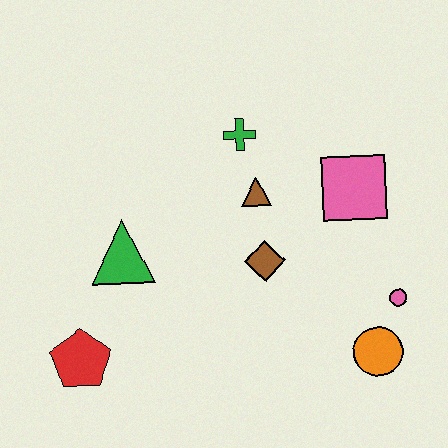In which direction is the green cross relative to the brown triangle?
The green cross is above the brown triangle.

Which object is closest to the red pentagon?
The green triangle is closest to the red pentagon.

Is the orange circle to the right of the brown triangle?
Yes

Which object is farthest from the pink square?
The red pentagon is farthest from the pink square.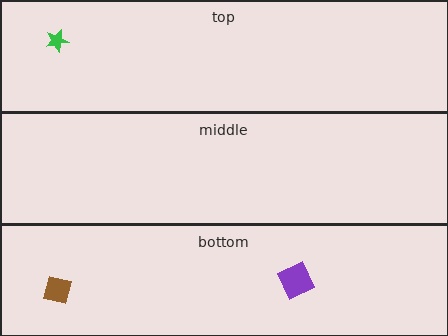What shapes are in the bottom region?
The purple square, the brown square.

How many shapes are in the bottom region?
2.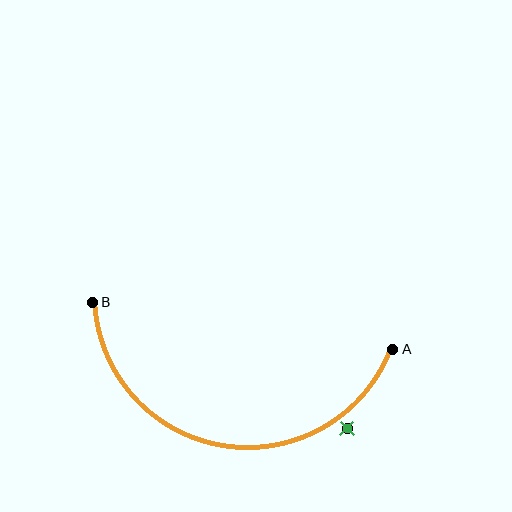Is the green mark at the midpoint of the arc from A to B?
No — the green mark does not lie on the arc at all. It sits slightly outside the curve.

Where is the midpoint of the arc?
The arc midpoint is the point on the curve farthest from the straight line joining A and B. It sits below that line.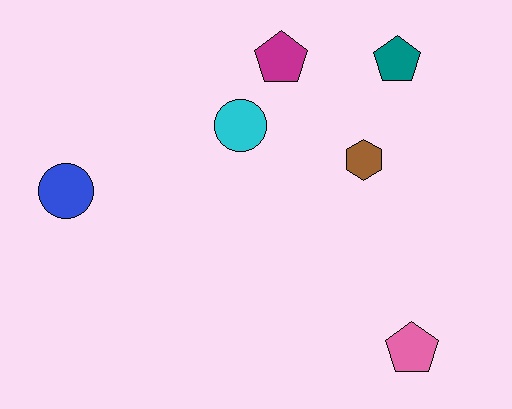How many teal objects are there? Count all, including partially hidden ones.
There is 1 teal object.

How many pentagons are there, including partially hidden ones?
There are 3 pentagons.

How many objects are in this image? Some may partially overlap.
There are 6 objects.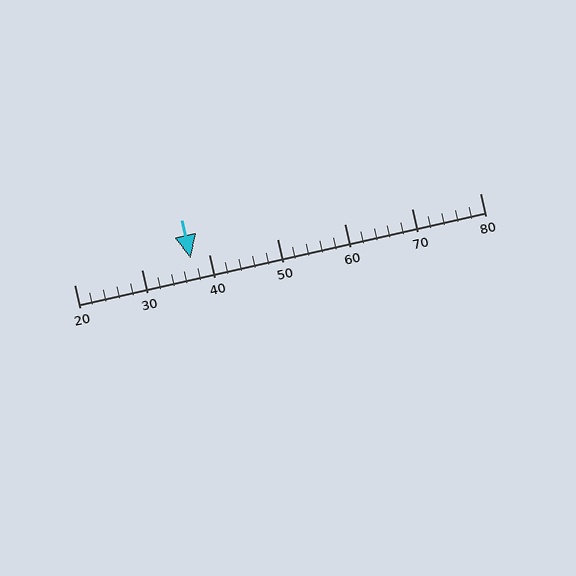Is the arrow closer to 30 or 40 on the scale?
The arrow is closer to 40.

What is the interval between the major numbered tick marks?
The major tick marks are spaced 10 units apart.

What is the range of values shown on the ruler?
The ruler shows values from 20 to 80.